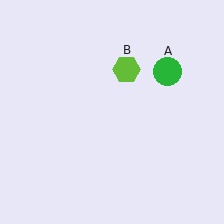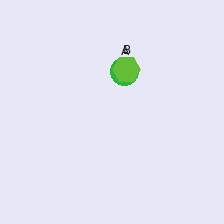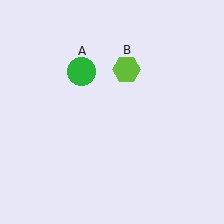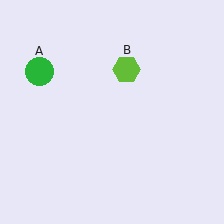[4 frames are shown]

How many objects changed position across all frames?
1 object changed position: green circle (object A).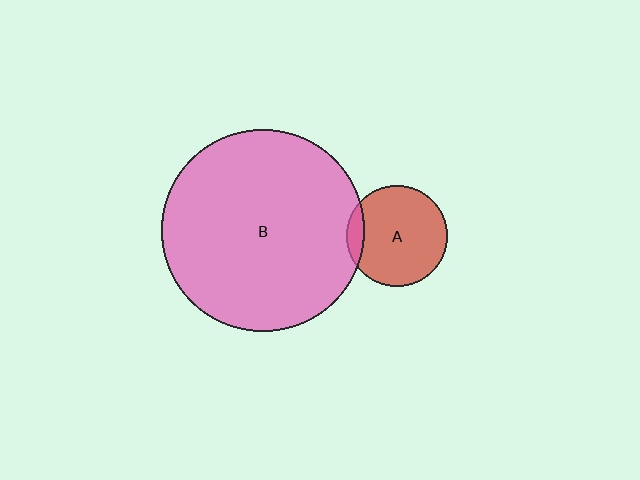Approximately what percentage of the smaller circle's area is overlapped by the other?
Approximately 10%.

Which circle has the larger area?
Circle B (pink).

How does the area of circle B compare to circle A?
Approximately 4.0 times.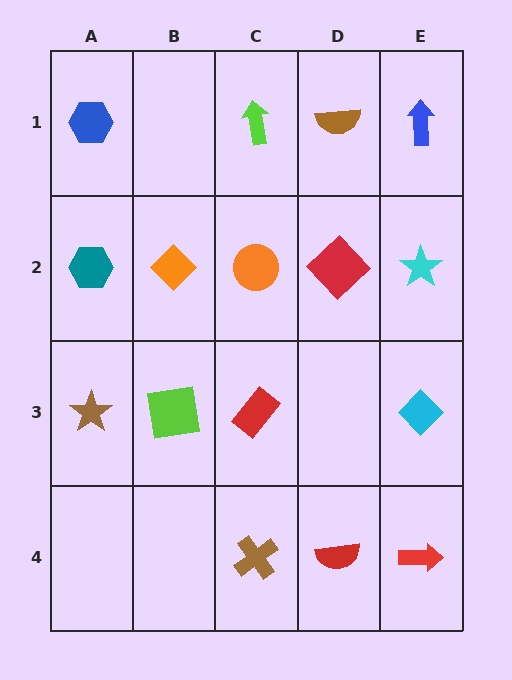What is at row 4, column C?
A brown cross.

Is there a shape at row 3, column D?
No, that cell is empty.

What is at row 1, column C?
A lime arrow.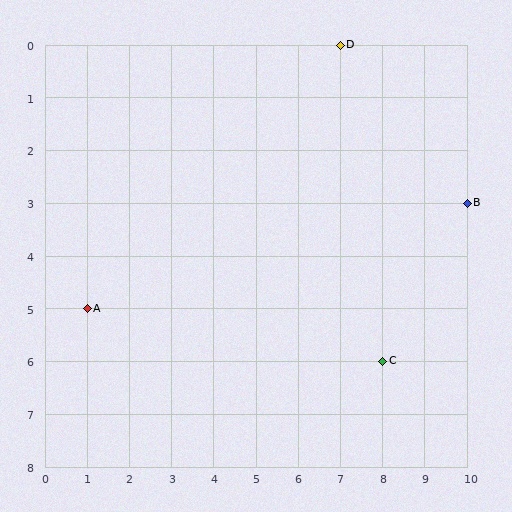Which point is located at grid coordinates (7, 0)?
Point D is at (7, 0).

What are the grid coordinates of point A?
Point A is at grid coordinates (1, 5).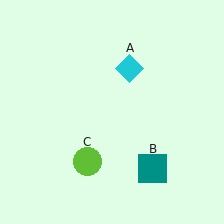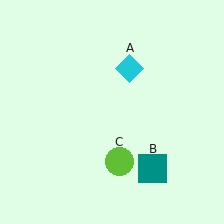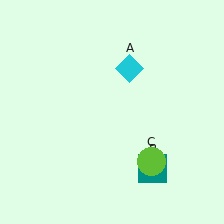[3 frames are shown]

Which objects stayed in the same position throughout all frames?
Cyan diamond (object A) and teal square (object B) remained stationary.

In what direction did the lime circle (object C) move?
The lime circle (object C) moved right.